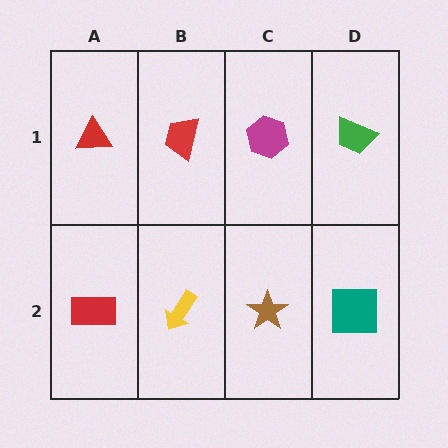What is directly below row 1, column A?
A red rectangle.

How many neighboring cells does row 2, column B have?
3.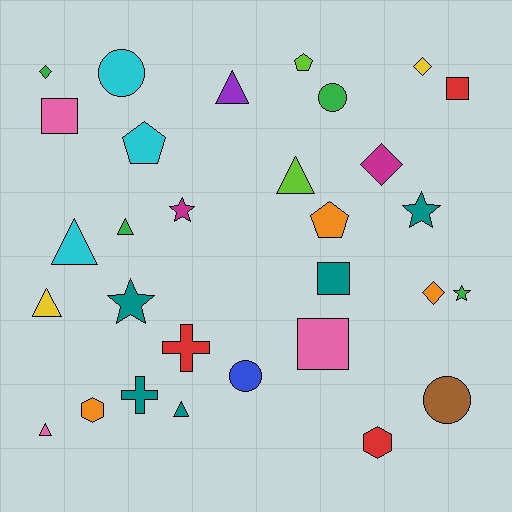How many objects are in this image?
There are 30 objects.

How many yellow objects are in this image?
There are 2 yellow objects.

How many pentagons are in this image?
There are 3 pentagons.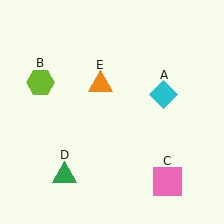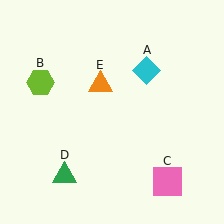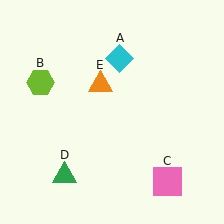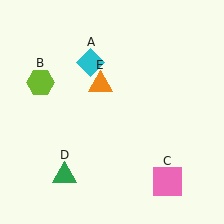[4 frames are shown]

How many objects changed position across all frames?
1 object changed position: cyan diamond (object A).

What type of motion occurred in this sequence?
The cyan diamond (object A) rotated counterclockwise around the center of the scene.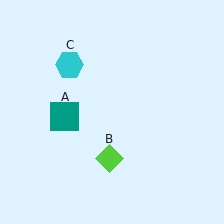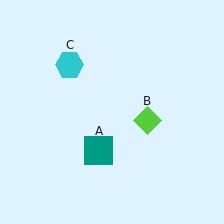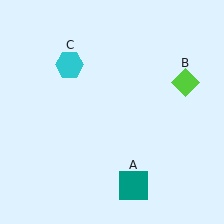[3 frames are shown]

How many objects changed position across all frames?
2 objects changed position: teal square (object A), lime diamond (object B).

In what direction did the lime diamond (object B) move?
The lime diamond (object B) moved up and to the right.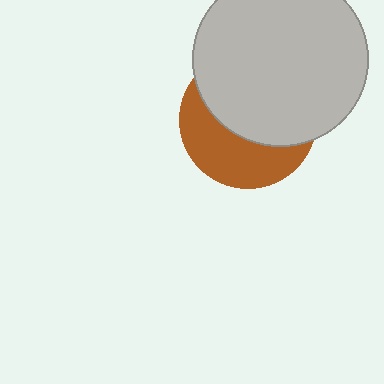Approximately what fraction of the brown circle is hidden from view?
Roughly 58% of the brown circle is hidden behind the light gray circle.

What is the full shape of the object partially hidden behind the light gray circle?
The partially hidden object is a brown circle.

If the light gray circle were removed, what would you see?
You would see the complete brown circle.